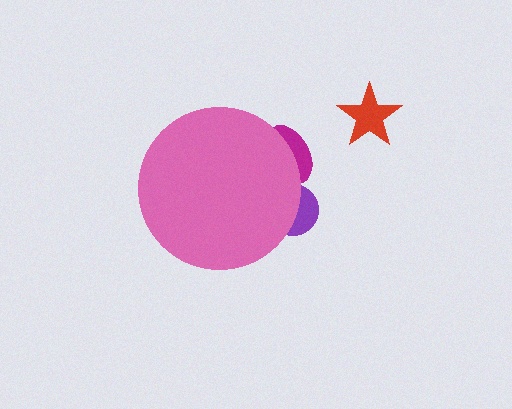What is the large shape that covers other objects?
A pink circle.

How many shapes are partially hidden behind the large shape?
2 shapes are partially hidden.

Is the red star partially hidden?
No, the red star is fully visible.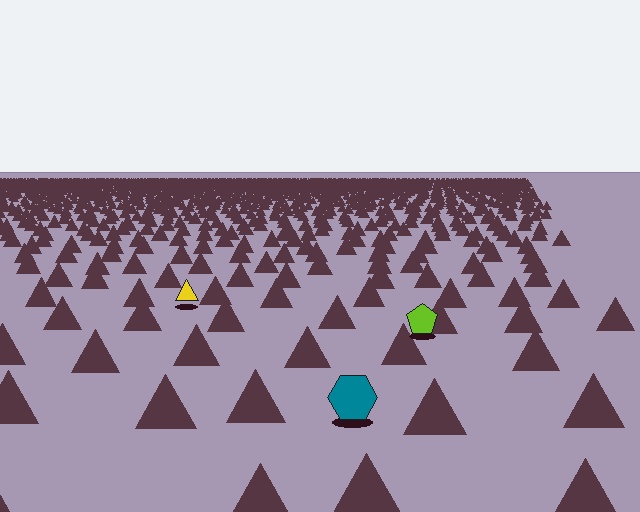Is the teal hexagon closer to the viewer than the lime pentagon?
Yes. The teal hexagon is closer — you can tell from the texture gradient: the ground texture is coarser near it.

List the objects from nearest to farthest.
From nearest to farthest: the teal hexagon, the lime pentagon, the yellow triangle.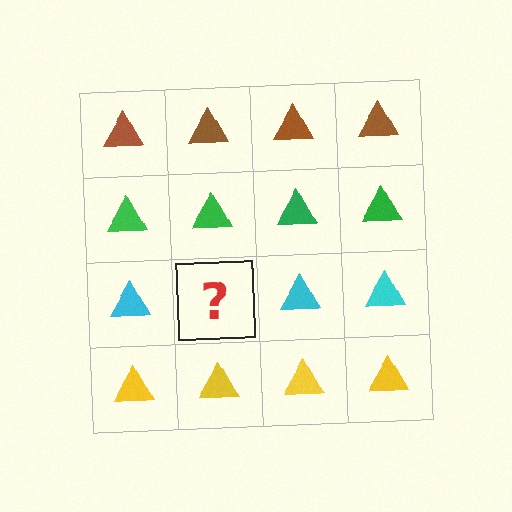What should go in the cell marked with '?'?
The missing cell should contain a cyan triangle.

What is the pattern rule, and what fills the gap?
The rule is that each row has a consistent color. The gap should be filled with a cyan triangle.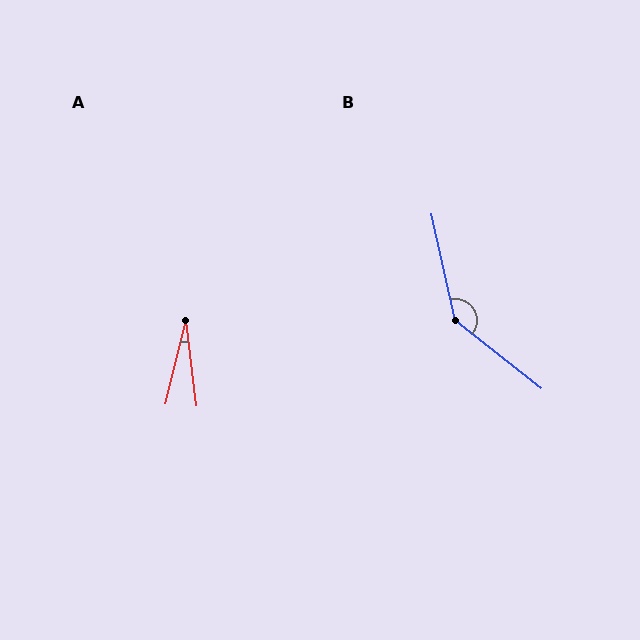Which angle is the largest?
B, at approximately 141 degrees.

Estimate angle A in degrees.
Approximately 21 degrees.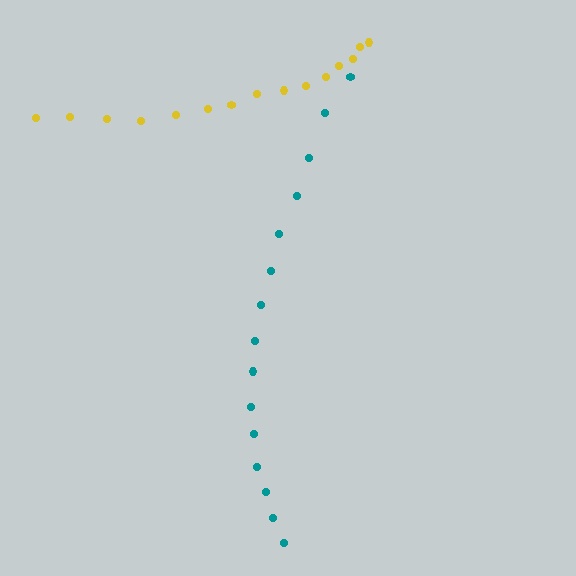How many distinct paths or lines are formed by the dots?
There are 2 distinct paths.